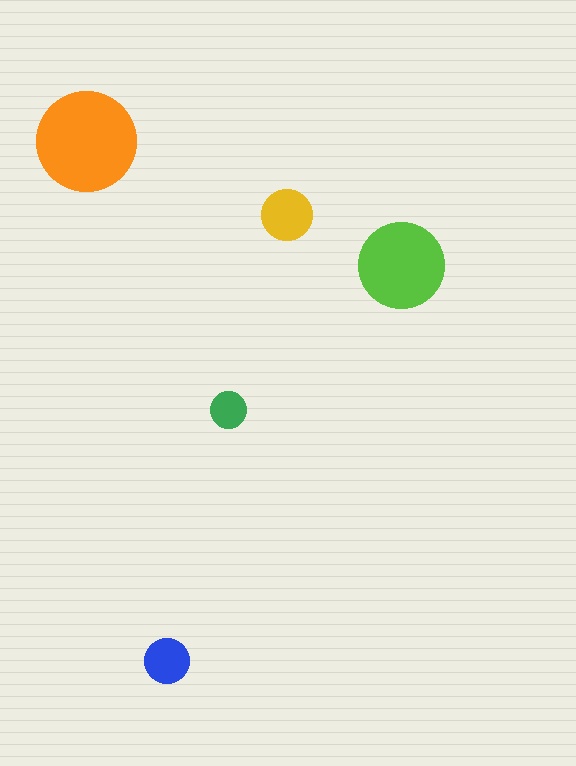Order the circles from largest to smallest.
the orange one, the lime one, the yellow one, the blue one, the green one.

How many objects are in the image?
There are 5 objects in the image.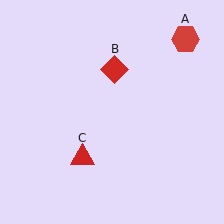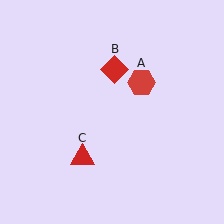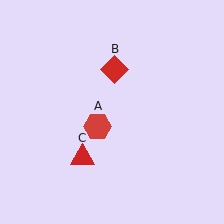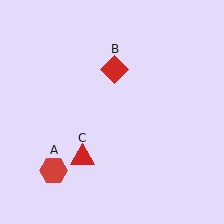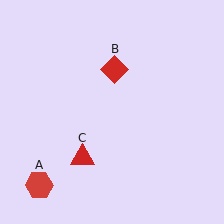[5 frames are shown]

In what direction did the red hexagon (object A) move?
The red hexagon (object A) moved down and to the left.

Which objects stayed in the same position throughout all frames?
Red diamond (object B) and red triangle (object C) remained stationary.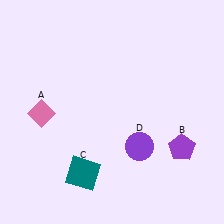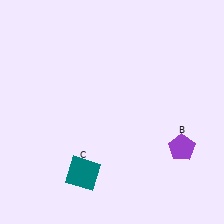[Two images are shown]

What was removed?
The pink diamond (A), the purple circle (D) were removed in Image 2.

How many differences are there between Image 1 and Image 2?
There are 2 differences between the two images.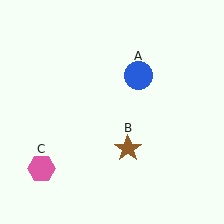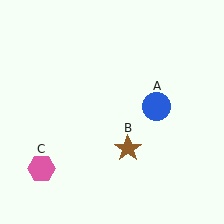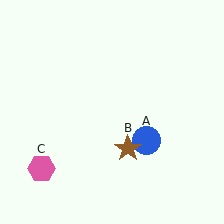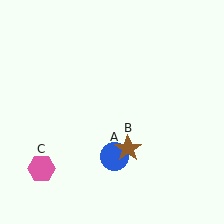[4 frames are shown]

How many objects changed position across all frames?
1 object changed position: blue circle (object A).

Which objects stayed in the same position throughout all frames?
Brown star (object B) and pink hexagon (object C) remained stationary.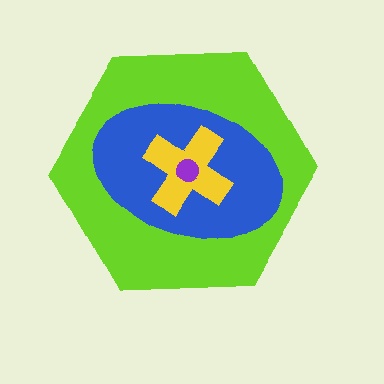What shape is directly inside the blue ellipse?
The yellow cross.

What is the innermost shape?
The purple circle.